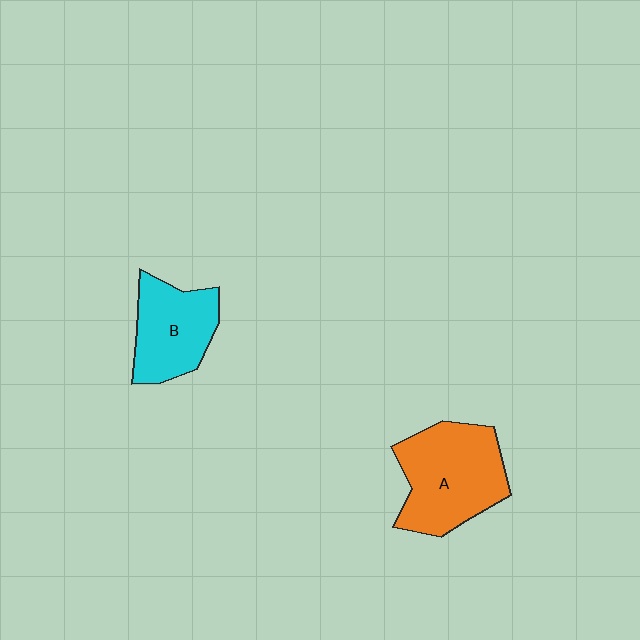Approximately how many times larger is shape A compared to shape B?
Approximately 1.4 times.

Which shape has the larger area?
Shape A (orange).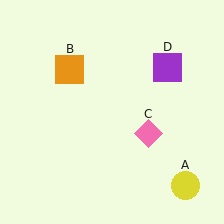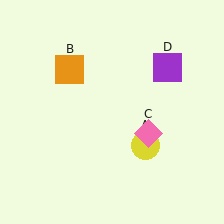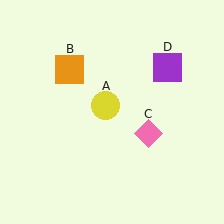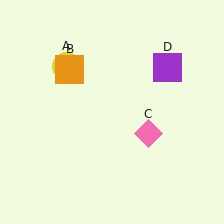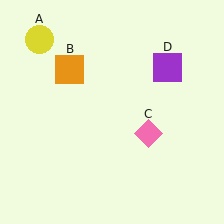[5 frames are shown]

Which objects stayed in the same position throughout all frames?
Orange square (object B) and pink diamond (object C) and purple square (object D) remained stationary.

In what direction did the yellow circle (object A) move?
The yellow circle (object A) moved up and to the left.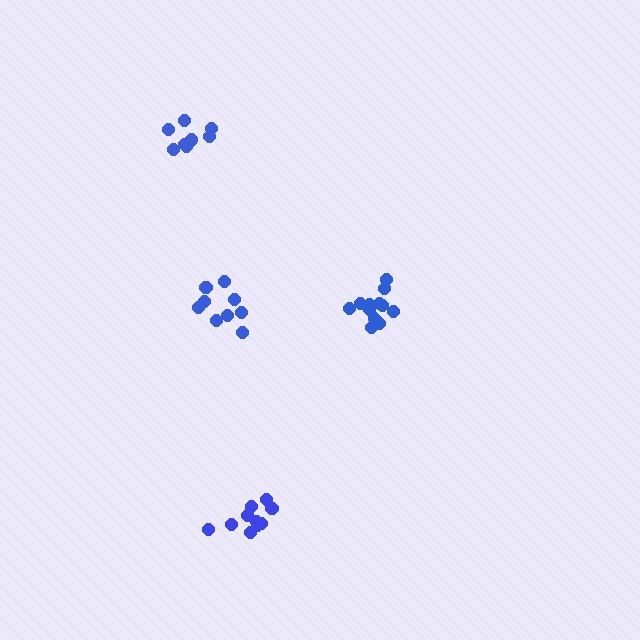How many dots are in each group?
Group 1: 12 dots, Group 2: 10 dots, Group 3: 9 dots, Group 4: 9 dots (40 total).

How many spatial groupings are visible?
There are 4 spatial groupings.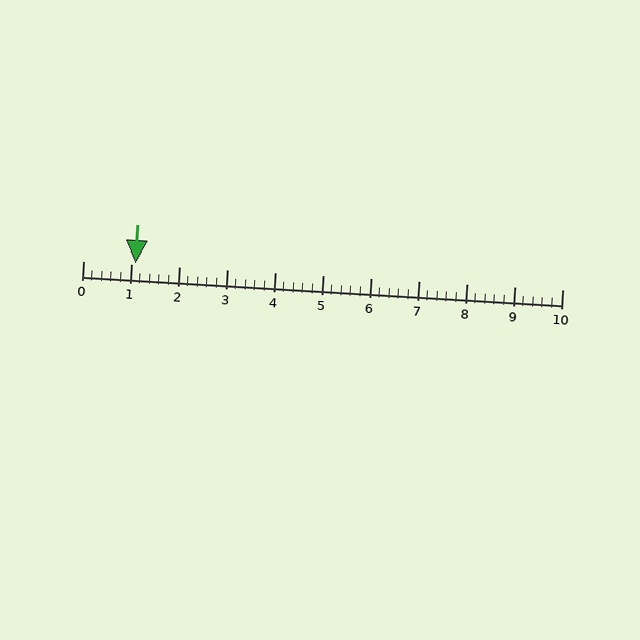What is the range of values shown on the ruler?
The ruler shows values from 0 to 10.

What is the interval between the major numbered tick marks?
The major tick marks are spaced 1 units apart.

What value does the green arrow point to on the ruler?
The green arrow points to approximately 1.1.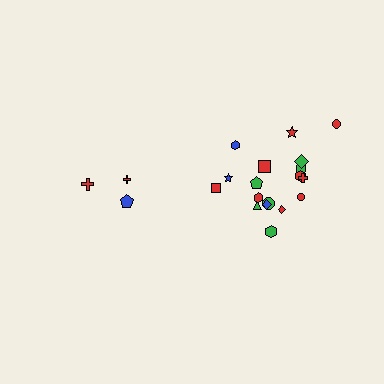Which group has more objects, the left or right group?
The right group.